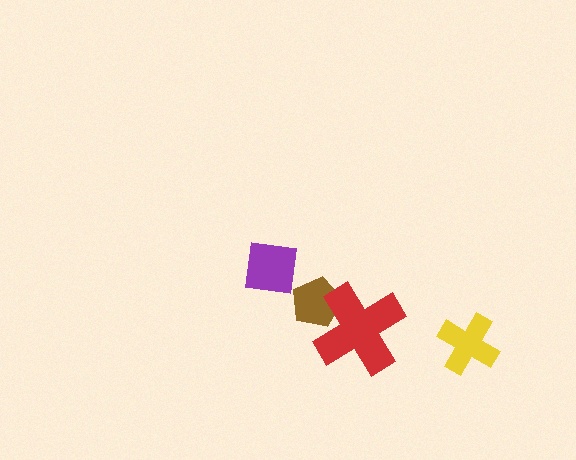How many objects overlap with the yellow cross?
0 objects overlap with the yellow cross.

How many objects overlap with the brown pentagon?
1 object overlaps with the brown pentagon.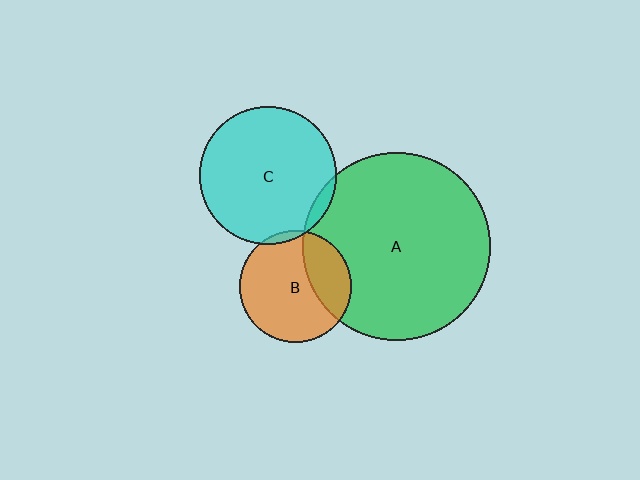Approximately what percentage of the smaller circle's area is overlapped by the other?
Approximately 5%.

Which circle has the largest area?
Circle A (green).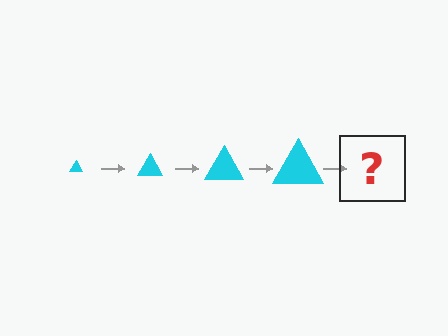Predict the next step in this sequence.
The next step is a cyan triangle, larger than the previous one.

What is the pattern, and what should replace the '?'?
The pattern is that the triangle gets progressively larger each step. The '?' should be a cyan triangle, larger than the previous one.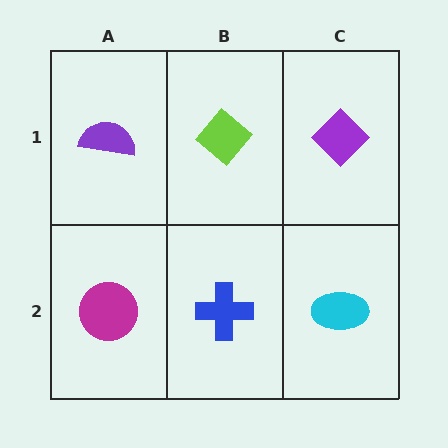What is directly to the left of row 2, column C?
A blue cross.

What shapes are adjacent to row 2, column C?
A purple diamond (row 1, column C), a blue cross (row 2, column B).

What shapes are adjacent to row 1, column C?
A cyan ellipse (row 2, column C), a lime diamond (row 1, column B).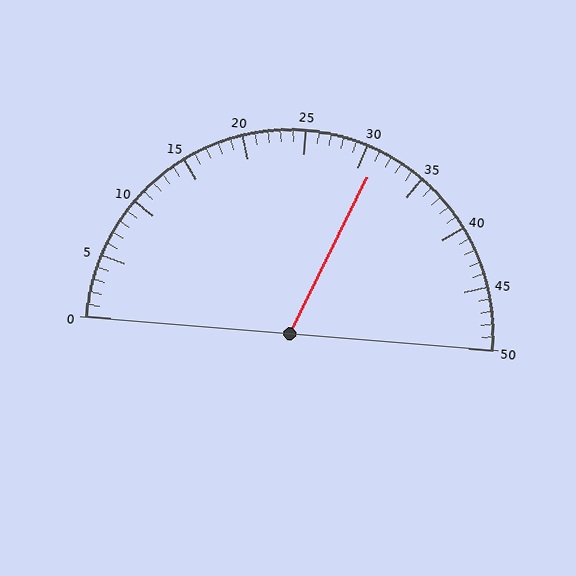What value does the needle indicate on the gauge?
The needle indicates approximately 31.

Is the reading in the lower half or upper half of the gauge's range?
The reading is in the upper half of the range (0 to 50).